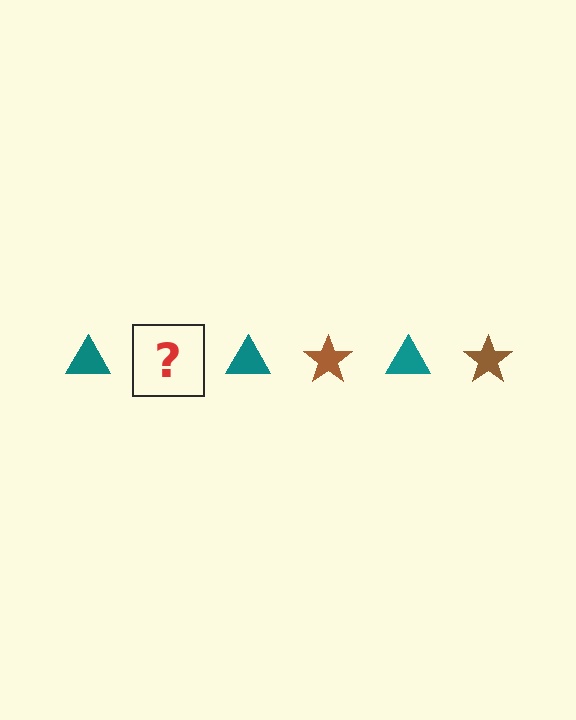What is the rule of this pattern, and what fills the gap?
The rule is that the pattern alternates between teal triangle and brown star. The gap should be filled with a brown star.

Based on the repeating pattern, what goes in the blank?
The blank should be a brown star.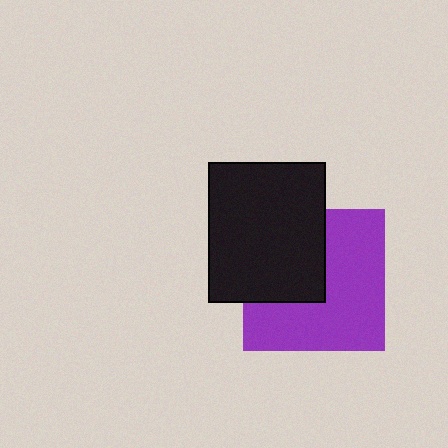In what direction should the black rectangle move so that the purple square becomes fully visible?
The black rectangle should move toward the upper-left. That is the shortest direction to clear the overlap and leave the purple square fully visible.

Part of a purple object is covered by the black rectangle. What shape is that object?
It is a square.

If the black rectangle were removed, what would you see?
You would see the complete purple square.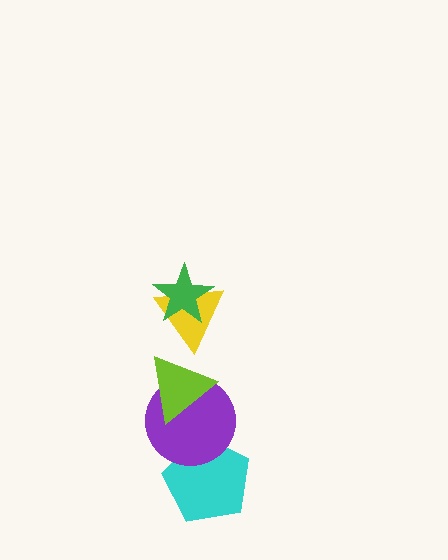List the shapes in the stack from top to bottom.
From top to bottom: the green star, the yellow triangle, the lime triangle, the purple circle, the cyan pentagon.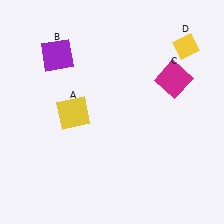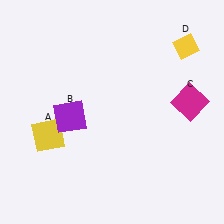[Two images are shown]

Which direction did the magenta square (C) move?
The magenta square (C) moved down.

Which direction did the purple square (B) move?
The purple square (B) moved down.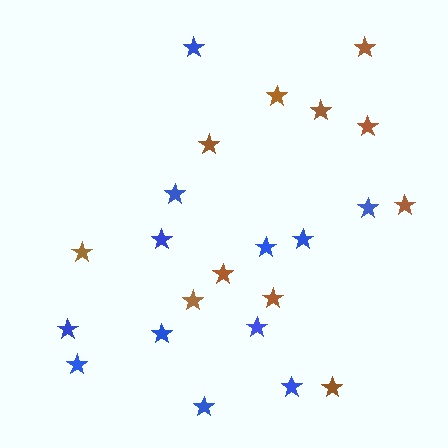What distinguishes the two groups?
There are 2 groups: one group of blue stars (12) and one group of brown stars (11).